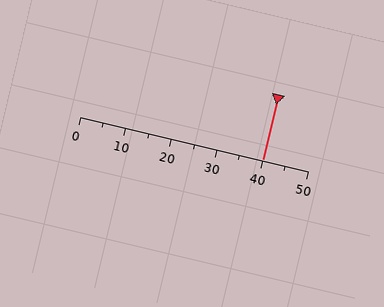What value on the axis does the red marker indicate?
The marker indicates approximately 40.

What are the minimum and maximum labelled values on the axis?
The axis runs from 0 to 50.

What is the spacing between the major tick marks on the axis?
The major ticks are spaced 10 apart.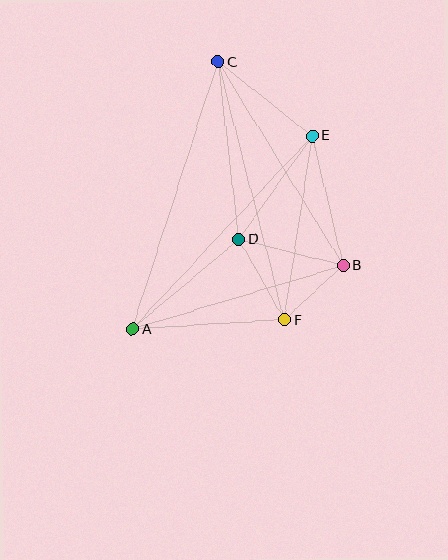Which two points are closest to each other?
Points B and F are closest to each other.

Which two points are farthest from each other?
Points A and C are farthest from each other.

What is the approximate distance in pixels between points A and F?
The distance between A and F is approximately 152 pixels.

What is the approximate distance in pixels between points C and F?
The distance between C and F is approximately 266 pixels.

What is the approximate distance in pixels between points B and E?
The distance between B and E is approximately 133 pixels.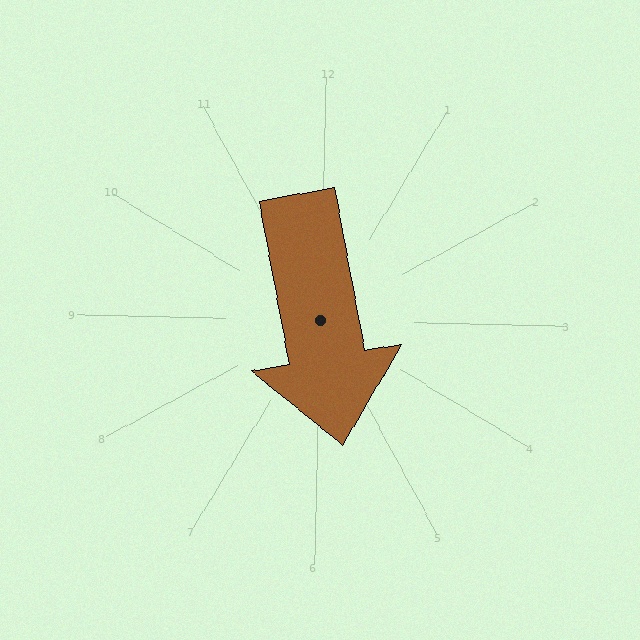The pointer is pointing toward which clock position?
Roughly 6 o'clock.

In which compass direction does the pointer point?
South.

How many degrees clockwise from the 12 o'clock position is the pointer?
Approximately 168 degrees.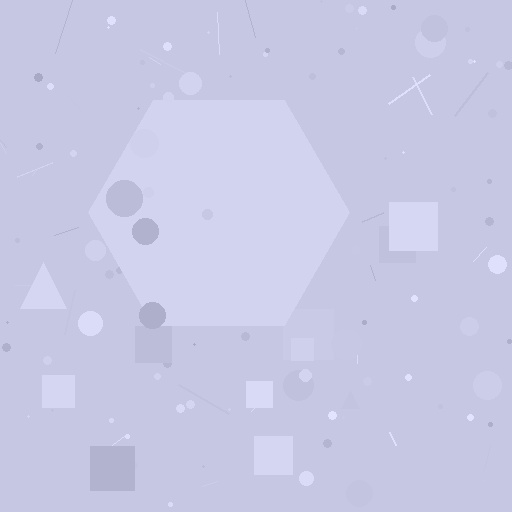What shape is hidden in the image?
A hexagon is hidden in the image.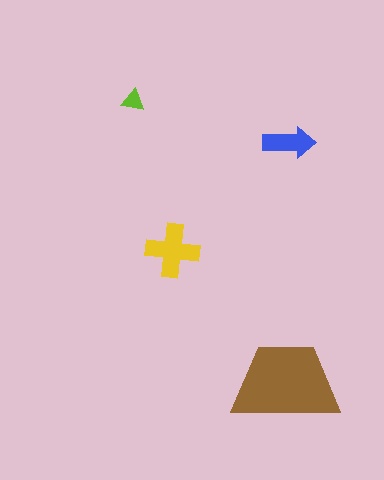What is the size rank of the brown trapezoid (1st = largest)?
1st.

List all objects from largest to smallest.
The brown trapezoid, the yellow cross, the blue arrow, the lime triangle.